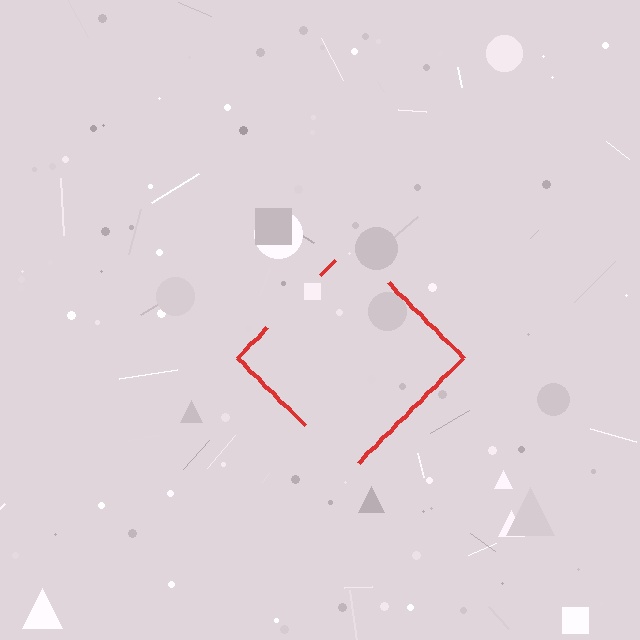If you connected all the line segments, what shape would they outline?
They would outline a diamond.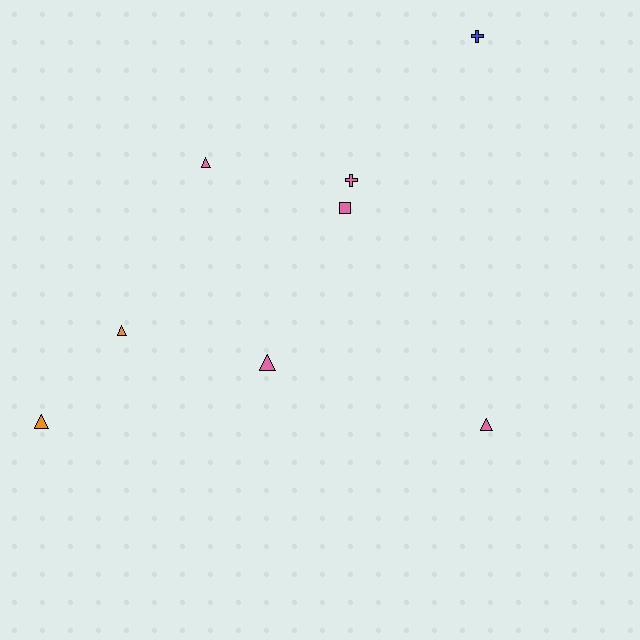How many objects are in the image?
There are 8 objects.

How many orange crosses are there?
There are no orange crosses.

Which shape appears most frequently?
Triangle, with 5 objects.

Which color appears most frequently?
Pink, with 5 objects.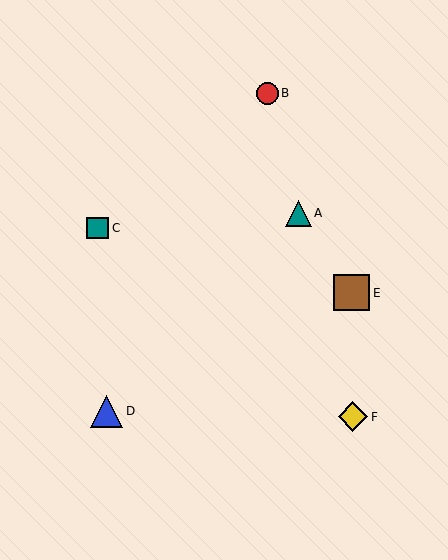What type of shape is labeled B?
Shape B is a red circle.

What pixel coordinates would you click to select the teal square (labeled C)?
Click at (98, 228) to select the teal square C.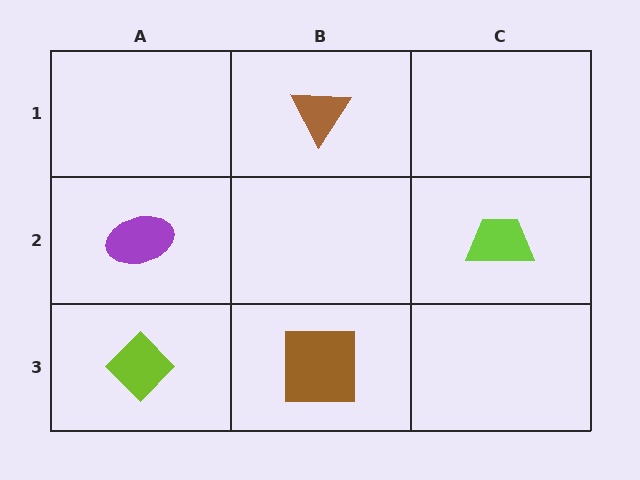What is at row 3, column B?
A brown square.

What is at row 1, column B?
A brown triangle.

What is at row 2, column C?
A lime trapezoid.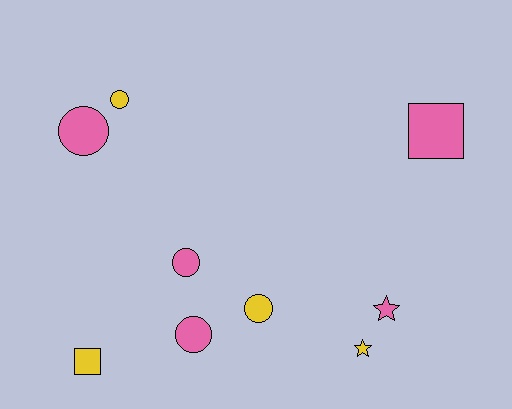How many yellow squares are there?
There is 1 yellow square.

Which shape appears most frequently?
Circle, with 5 objects.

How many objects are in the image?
There are 9 objects.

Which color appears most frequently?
Pink, with 5 objects.